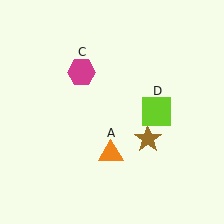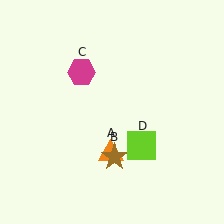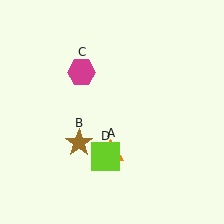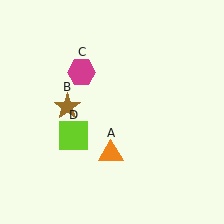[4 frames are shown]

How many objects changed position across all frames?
2 objects changed position: brown star (object B), lime square (object D).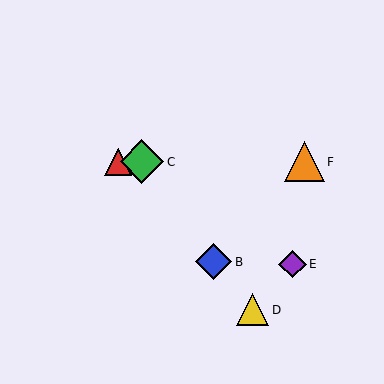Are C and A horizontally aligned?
Yes, both are at y≈162.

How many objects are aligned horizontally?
3 objects (A, C, F) are aligned horizontally.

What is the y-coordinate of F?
Object F is at y≈162.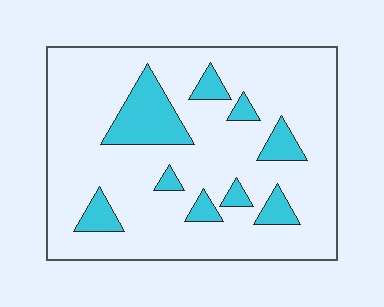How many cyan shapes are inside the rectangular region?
9.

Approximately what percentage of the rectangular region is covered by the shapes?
Approximately 15%.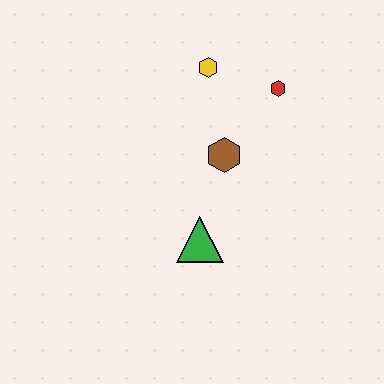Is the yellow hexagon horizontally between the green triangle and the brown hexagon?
Yes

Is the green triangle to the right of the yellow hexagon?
No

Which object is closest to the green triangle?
The brown hexagon is closest to the green triangle.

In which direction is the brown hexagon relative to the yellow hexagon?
The brown hexagon is below the yellow hexagon.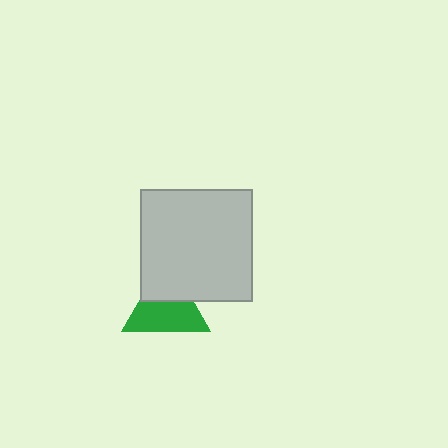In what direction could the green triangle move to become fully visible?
The green triangle could move down. That would shift it out from behind the light gray square entirely.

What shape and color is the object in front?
The object in front is a light gray square.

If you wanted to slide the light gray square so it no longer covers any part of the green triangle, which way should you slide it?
Slide it up — that is the most direct way to separate the two shapes.